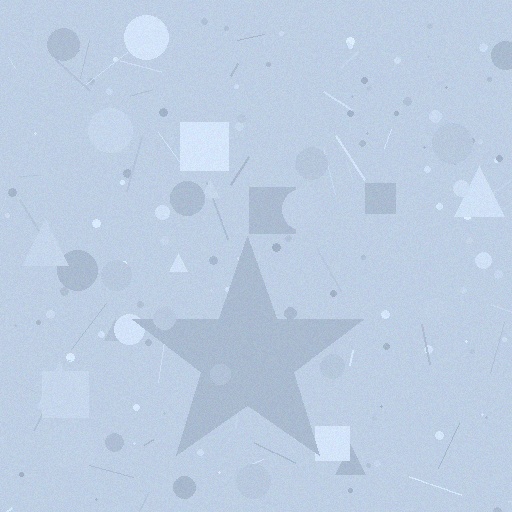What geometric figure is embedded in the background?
A star is embedded in the background.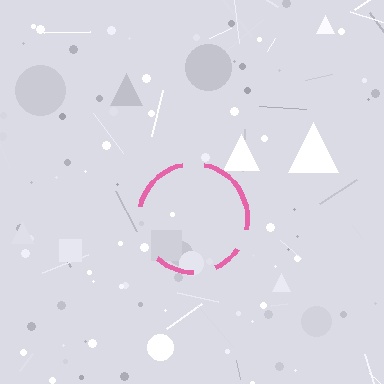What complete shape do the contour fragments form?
The contour fragments form a circle.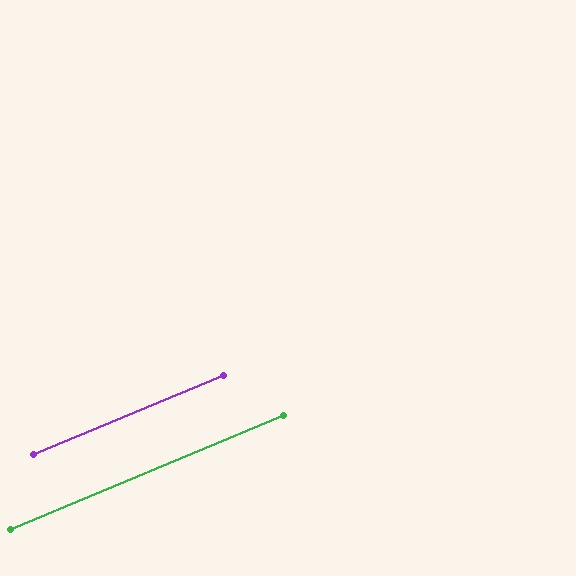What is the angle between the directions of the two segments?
Approximately 0 degrees.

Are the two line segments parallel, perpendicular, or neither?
Parallel — their directions differ by only 0.1°.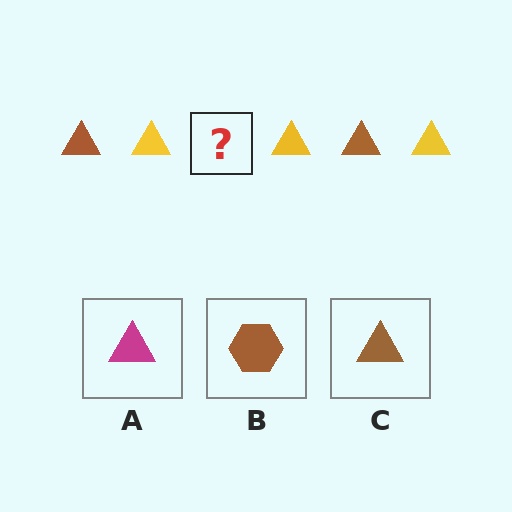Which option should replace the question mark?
Option C.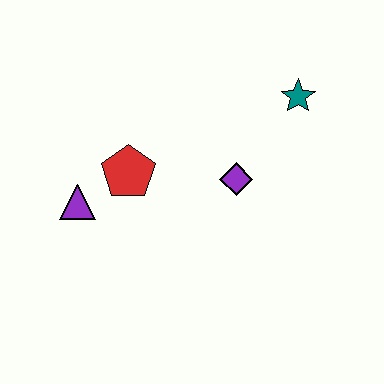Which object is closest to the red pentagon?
The purple triangle is closest to the red pentagon.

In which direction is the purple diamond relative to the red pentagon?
The purple diamond is to the right of the red pentagon.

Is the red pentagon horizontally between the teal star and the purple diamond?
No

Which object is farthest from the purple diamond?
The purple triangle is farthest from the purple diamond.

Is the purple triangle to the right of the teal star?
No